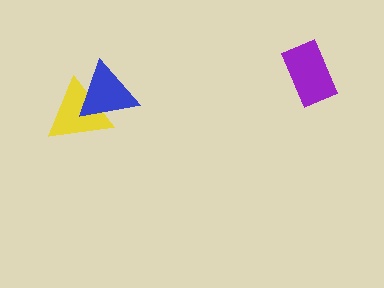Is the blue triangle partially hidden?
No, no other shape covers it.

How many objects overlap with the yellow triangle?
1 object overlaps with the yellow triangle.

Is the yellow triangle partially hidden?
Yes, it is partially covered by another shape.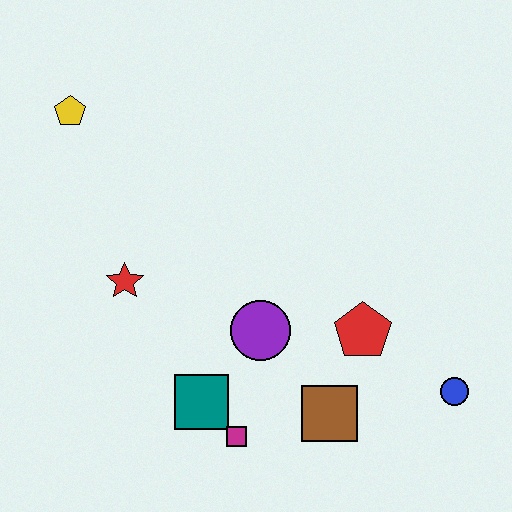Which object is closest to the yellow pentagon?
The red star is closest to the yellow pentagon.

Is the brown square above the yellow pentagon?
No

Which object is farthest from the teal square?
The yellow pentagon is farthest from the teal square.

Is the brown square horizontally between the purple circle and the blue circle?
Yes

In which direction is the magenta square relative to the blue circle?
The magenta square is to the left of the blue circle.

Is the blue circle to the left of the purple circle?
No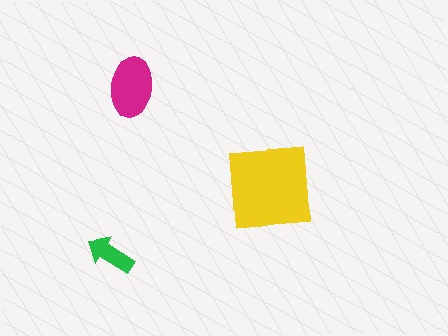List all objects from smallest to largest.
The green arrow, the magenta ellipse, the yellow square.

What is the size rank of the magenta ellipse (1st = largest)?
2nd.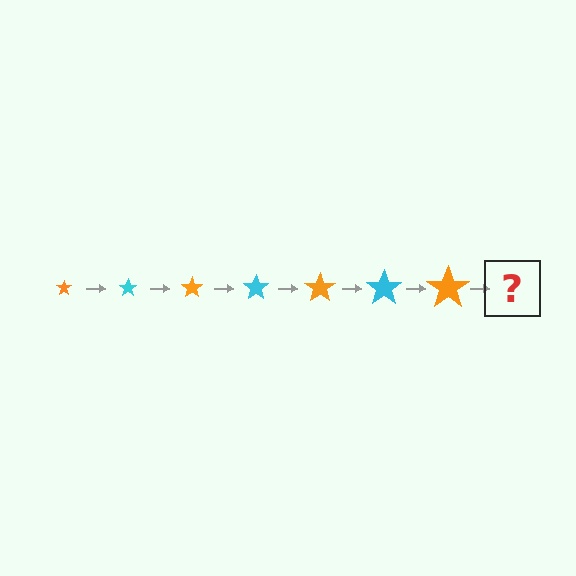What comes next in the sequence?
The next element should be a cyan star, larger than the previous one.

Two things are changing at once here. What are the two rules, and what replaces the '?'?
The two rules are that the star grows larger each step and the color cycles through orange and cyan. The '?' should be a cyan star, larger than the previous one.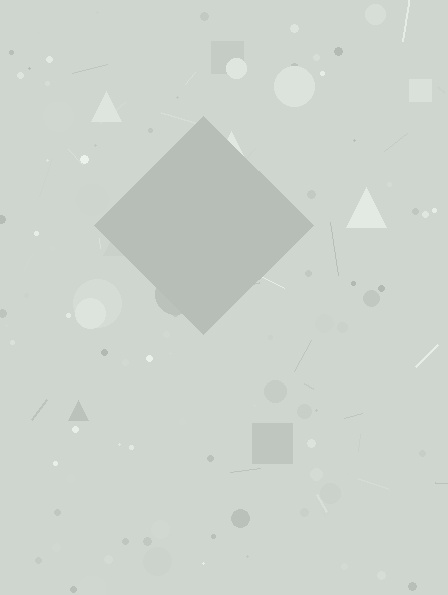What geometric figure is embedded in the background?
A diamond is embedded in the background.